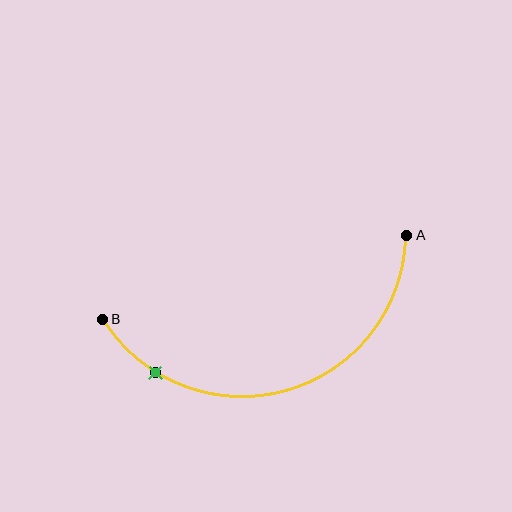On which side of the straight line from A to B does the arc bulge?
The arc bulges below the straight line connecting A and B.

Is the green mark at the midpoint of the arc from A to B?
No. The green mark lies on the arc but is closer to endpoint B. The arc midpoint would be at the point on the curve equidistant along the arc from both A and B.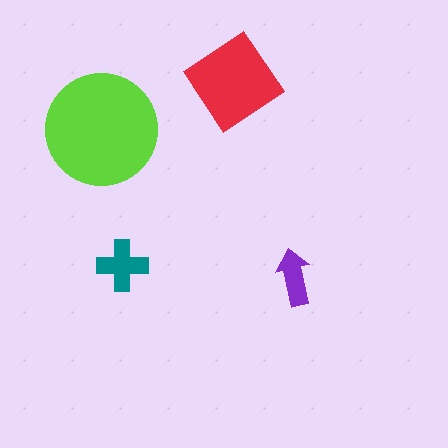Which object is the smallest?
The purple arrow.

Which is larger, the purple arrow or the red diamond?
The red diamond.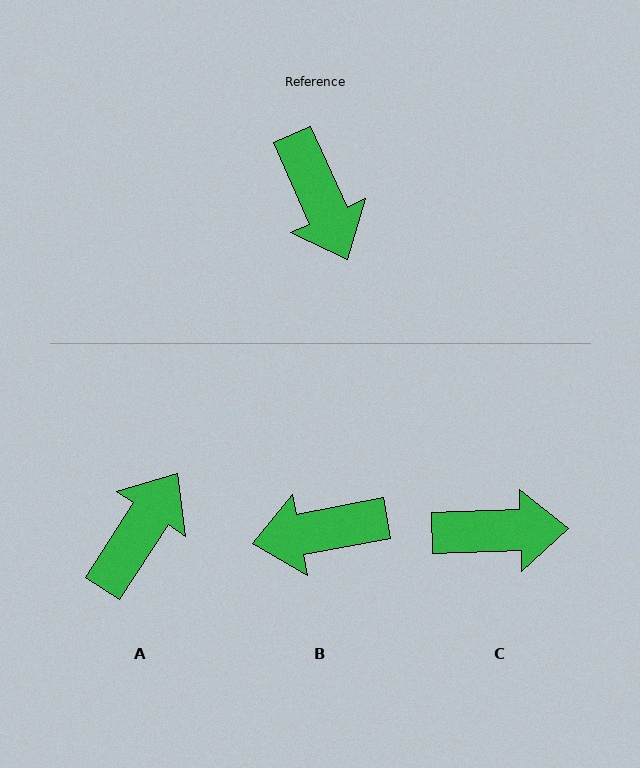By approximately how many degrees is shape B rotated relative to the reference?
Approximately 103 degrees clockwise.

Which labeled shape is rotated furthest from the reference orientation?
A, about 123 degrees away.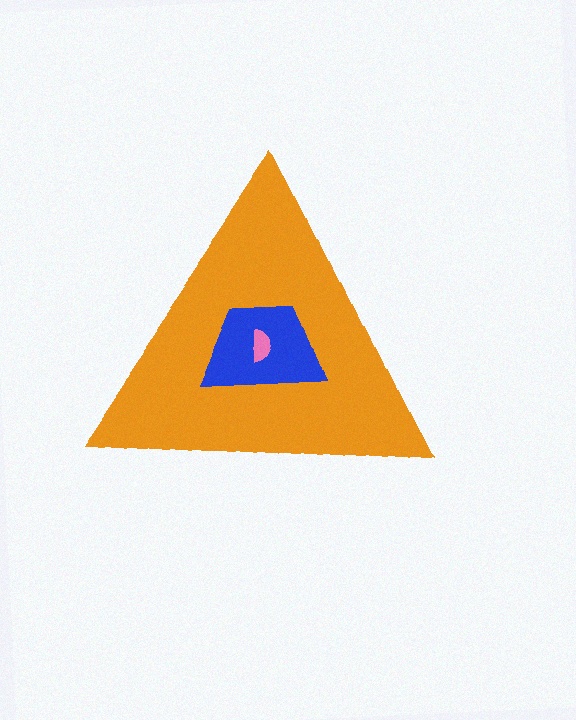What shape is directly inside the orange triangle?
The blue trapezoid.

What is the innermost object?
The pink semicircle.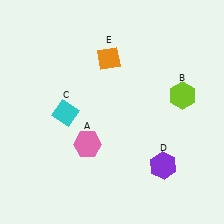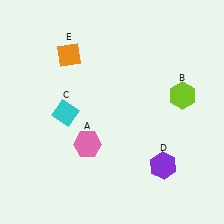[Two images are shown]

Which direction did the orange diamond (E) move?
The orange diamond (E) moved left.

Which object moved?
The orange diamond (E) moved left.